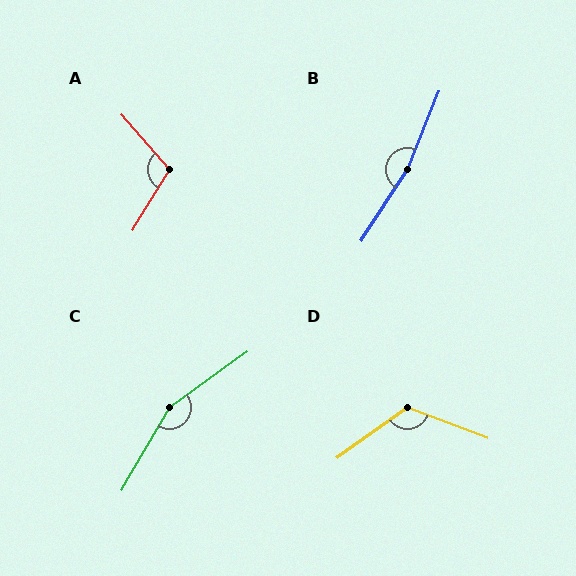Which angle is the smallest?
A, at approximately 107 degrees.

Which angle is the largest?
B, at approximately 169 degrees.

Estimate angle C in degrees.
Approximately 156 degrees.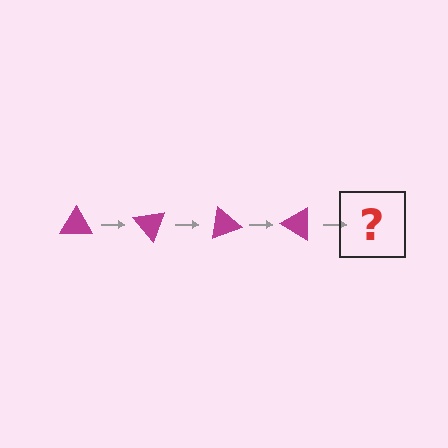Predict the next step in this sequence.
The next step is a magenta triangle rotated 200 degrees.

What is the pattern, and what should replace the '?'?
The pattern is that the triangle rotates 50 degrees each step. The '?' should be a magenta triangle rotated 200 degrees.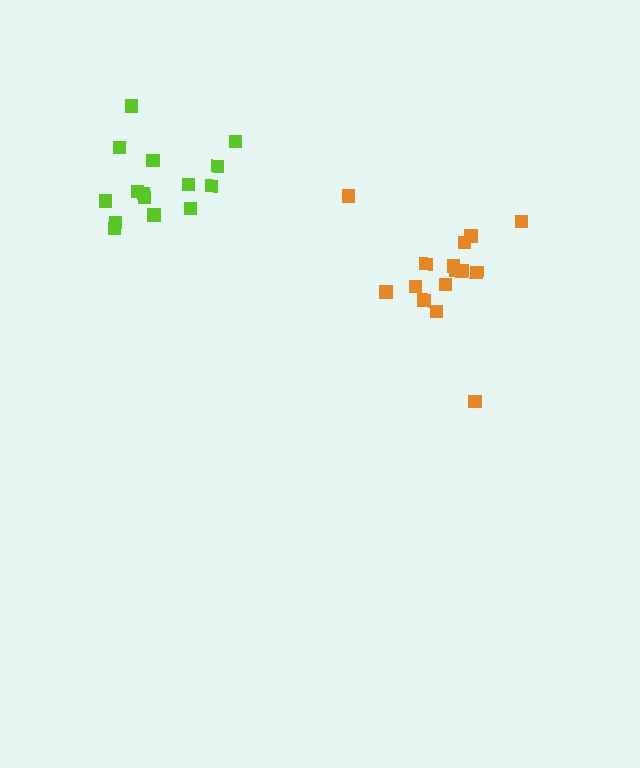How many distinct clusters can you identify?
There are 2 distinct clusters.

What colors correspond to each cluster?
The clusters are colored: lime, orange.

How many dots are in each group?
Group 1: 15 dots, Group 2: 15 dots (30 total).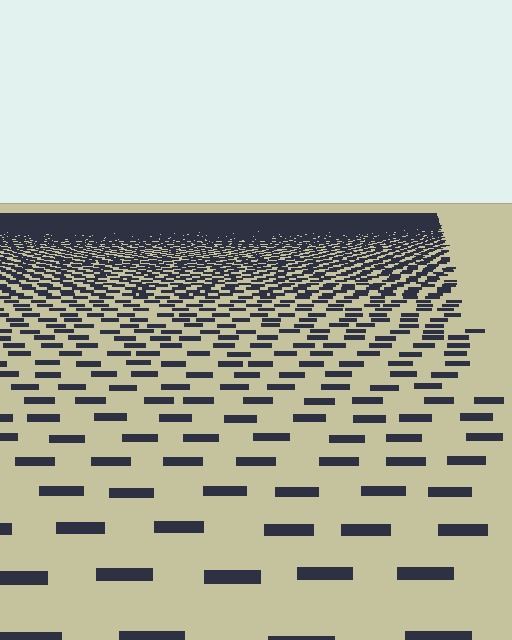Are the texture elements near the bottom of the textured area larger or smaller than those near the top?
Larger. Near the bottom, elements are closer to the viewer and appear at a bigger on-screen size.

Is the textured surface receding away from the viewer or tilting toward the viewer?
The surface is receding away from the viewer. Texture elements get smaller and denser toward the top.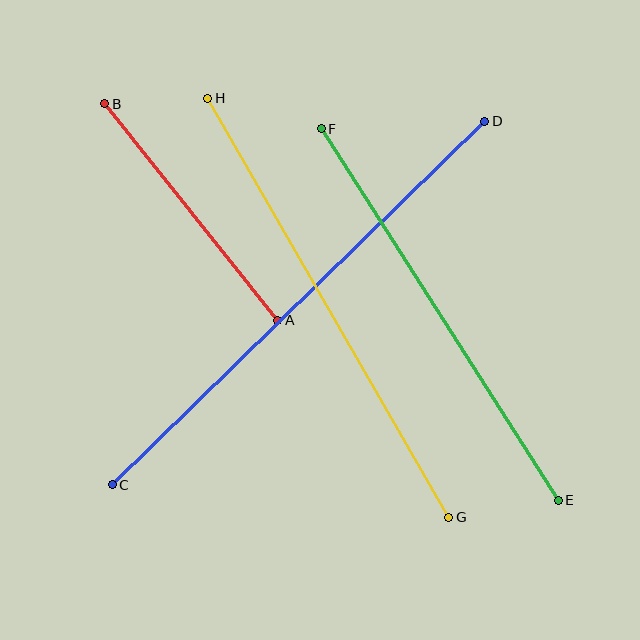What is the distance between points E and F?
The distance is approximately 441 pixels.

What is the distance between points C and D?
The distance is approximately 521 pixels.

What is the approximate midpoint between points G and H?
The midpoint is at approximately (328, 308) pixels.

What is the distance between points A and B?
The distance is approximately 277 pixels.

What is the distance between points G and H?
The distance is approximately 484 pixels.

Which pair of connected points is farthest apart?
Points C and D are farthest apart.